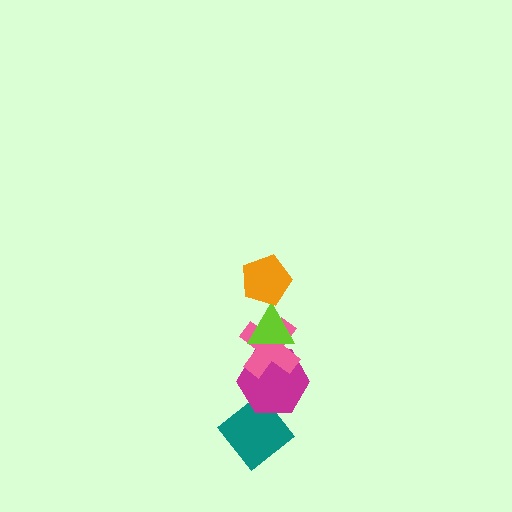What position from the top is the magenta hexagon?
The magenta hexagon is 4th from the top.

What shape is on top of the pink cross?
The lime triangle is on top of the pink cross.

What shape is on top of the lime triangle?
The orange pentagon is on top of the lime triangle.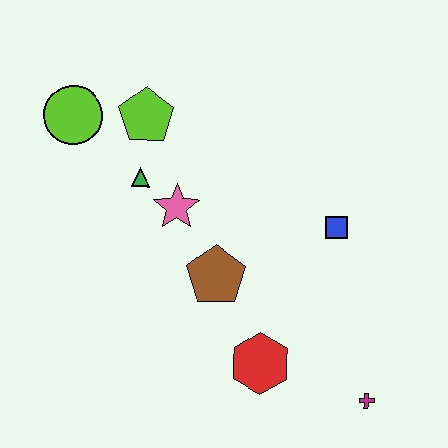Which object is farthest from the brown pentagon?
The lime circle is farthest from the brown pentagon.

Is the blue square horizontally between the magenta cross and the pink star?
Yes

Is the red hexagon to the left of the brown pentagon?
No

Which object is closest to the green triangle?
The pink star is closest to the green triangle.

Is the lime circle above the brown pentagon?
Yes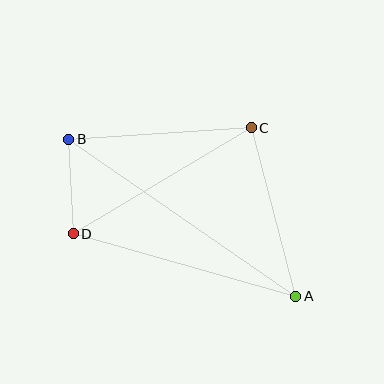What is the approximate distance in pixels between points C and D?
The distance between C and D is approximately 208 pixels.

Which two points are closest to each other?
Points B and D are closest to each other.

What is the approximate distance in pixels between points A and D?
The distance between A and D is approximately 231 pixels.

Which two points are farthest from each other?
Points A and B are farthest from each other.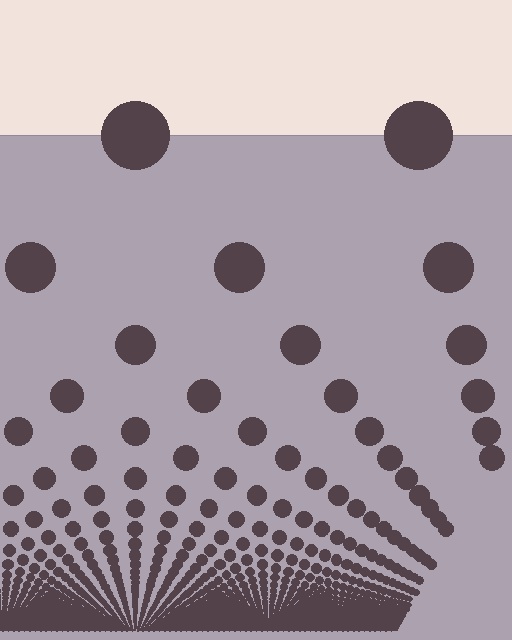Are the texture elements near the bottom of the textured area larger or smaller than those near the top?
Smaller. The gradient is inverted — elements near the bottom are smaller and denser.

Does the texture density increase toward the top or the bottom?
Density increases toward the bottom.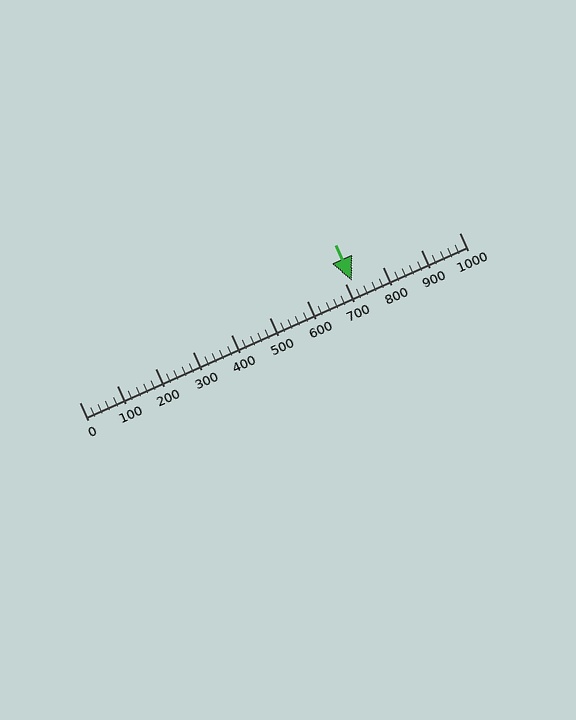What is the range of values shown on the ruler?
The ruler shows values from 0 to 1000.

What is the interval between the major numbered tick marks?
The major tick marks are spaced 100 units apart.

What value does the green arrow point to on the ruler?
The green arrow points to approximately 719.